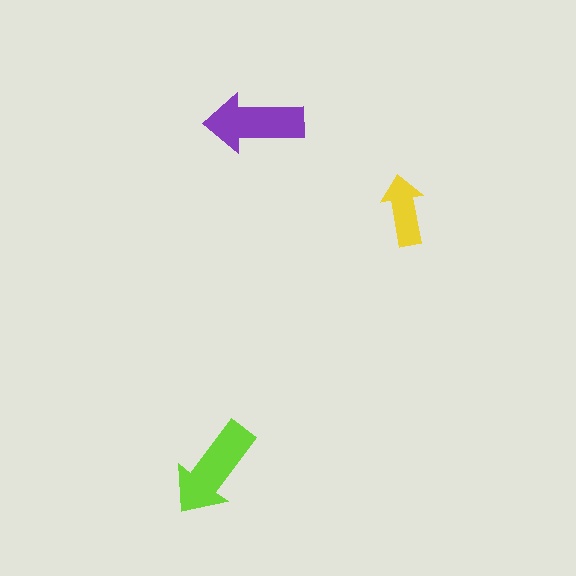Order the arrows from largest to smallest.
the lime one, the purple one, the yellow one.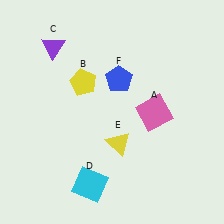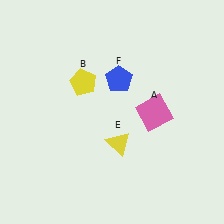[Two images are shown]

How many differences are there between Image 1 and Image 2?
There are 2 differences between the two images.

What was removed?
The cyan square (D), the purple triangle (C) were removed in Image 2.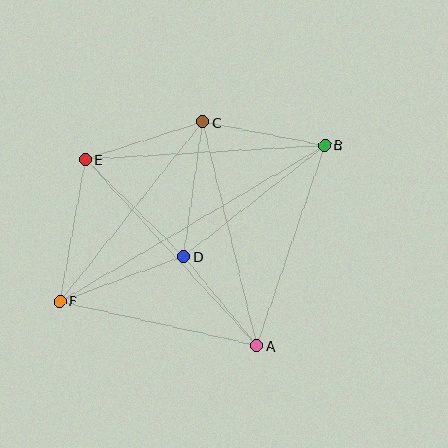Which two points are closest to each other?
Points A and D are closest to each other.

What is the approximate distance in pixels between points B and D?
The distance between B and D is approximately 180 pixels.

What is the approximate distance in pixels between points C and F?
The distance between C and F is approximately 230 pixels.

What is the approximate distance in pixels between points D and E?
The distance between D and E is approximately 138 pixels.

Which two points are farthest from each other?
Points B and F are farthest from each other.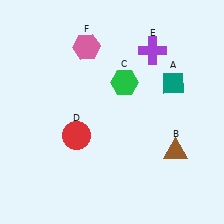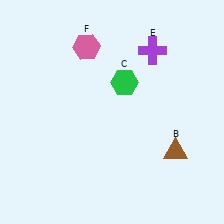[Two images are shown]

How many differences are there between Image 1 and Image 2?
There are 2 differences between the two images.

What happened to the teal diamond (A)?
The teal diamond (A) was removed in Image 2. It was in the top-right area of Image 1.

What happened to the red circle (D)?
The red circle (D) was removed in Image 2. It was in the bottom-left area of Image 1.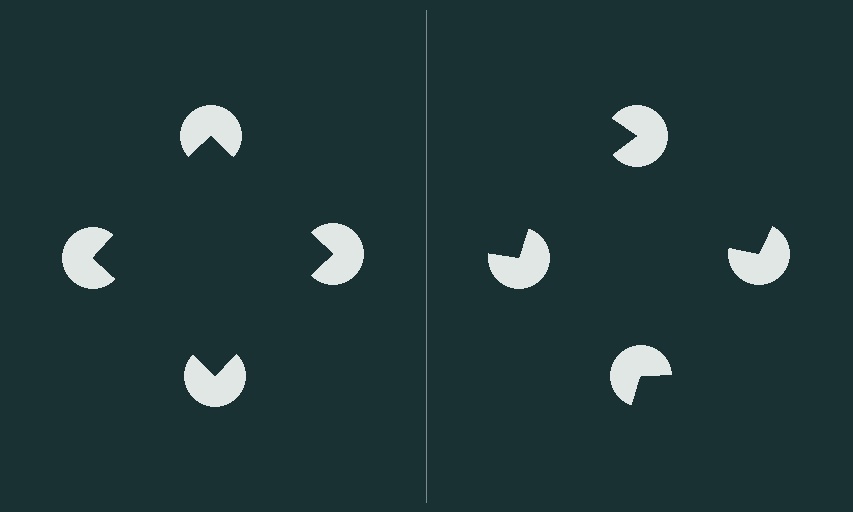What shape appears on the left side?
An illusory square.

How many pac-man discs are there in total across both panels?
8 — 4 on each side.